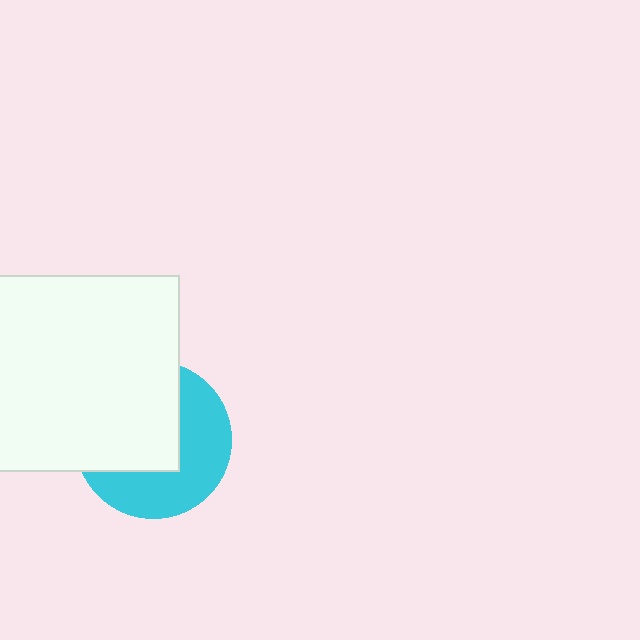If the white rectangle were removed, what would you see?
You would see the complete cyan circle.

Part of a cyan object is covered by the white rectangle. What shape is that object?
It is a circle.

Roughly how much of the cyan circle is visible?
About half of it is visible (roughly 48%).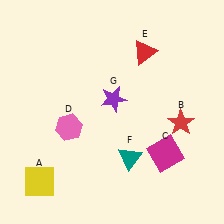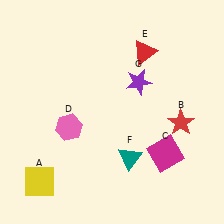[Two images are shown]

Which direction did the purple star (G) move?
The purple star (G) moved right.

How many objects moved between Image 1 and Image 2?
1 object moved between the two images.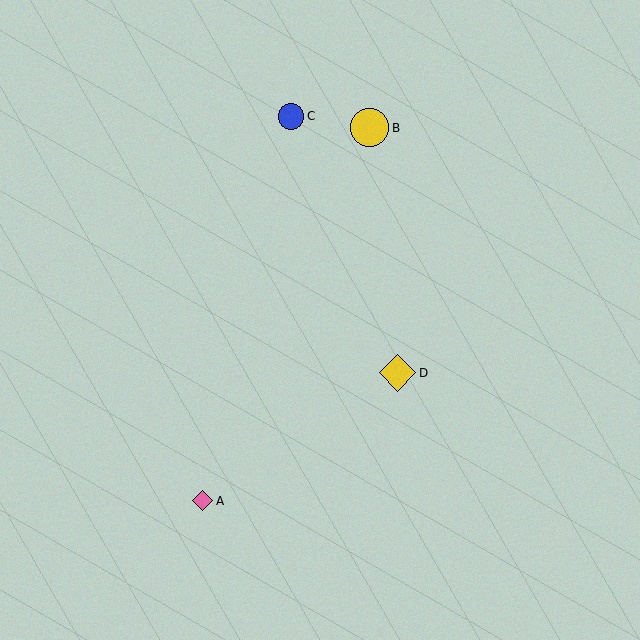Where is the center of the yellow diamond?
The center of the yellow diamond is at (398, 373).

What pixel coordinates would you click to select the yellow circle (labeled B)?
Click at (370, 128) to select the yellow circle B.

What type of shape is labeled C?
Shape C is a blue circle.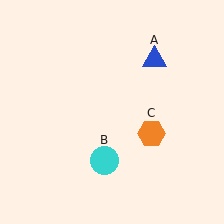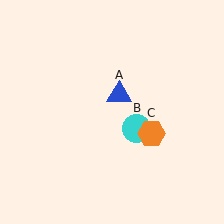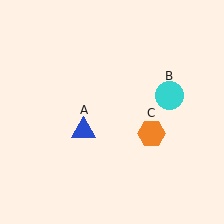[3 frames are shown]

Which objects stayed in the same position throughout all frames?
Orange hexagon (object C) remained stationary.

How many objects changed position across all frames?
2 objects changed position: blue triangle (object A), cyan circle (object B).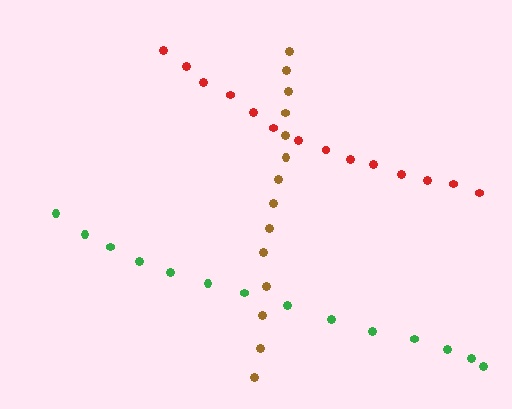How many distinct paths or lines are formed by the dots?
There are 3 distinct paths.